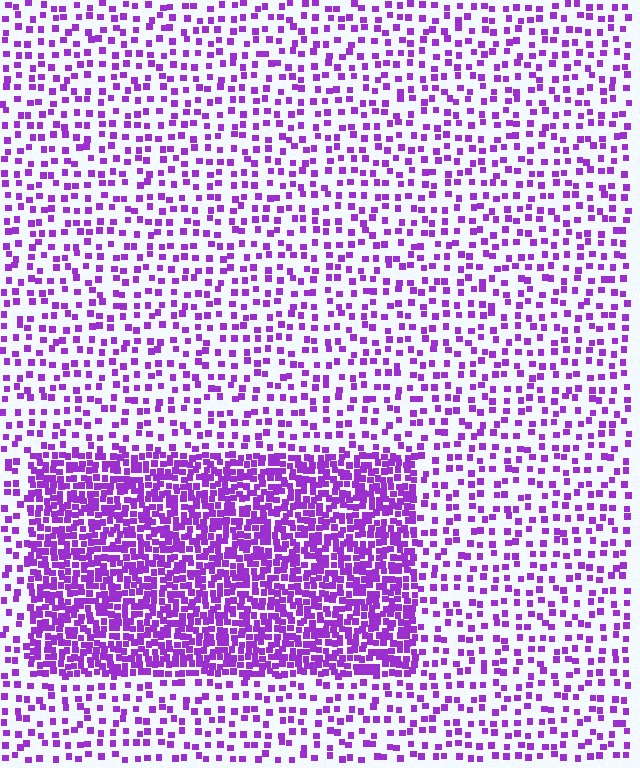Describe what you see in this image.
The image contains small purple elements arranged at two different densities. A rectangle-shaped region is visible where the elements are more densely packed than the surrounding area.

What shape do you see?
I see a rectangle.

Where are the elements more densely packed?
The elements are more densely packed inside the rectangle boundary.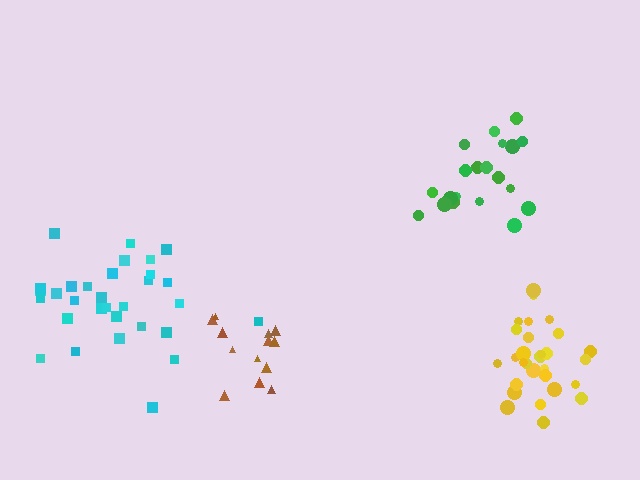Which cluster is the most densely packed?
Yellow.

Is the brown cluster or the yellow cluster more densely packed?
Yellow.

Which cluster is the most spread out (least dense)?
Cyan.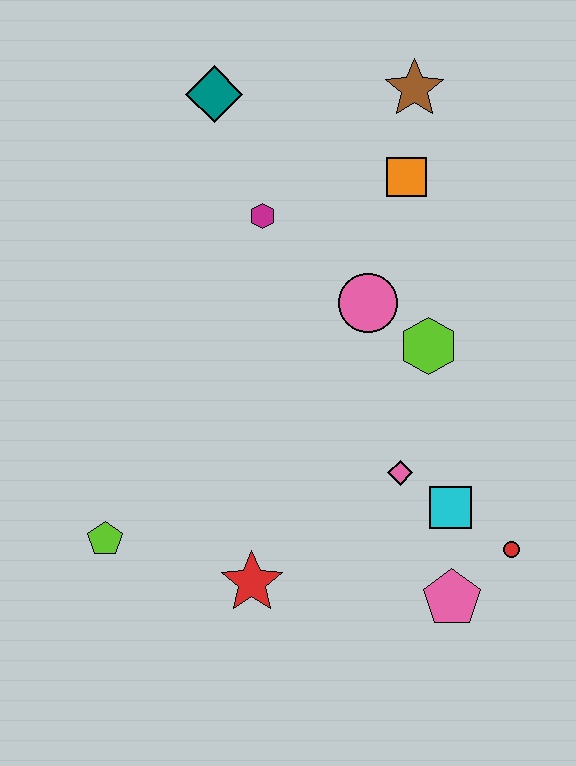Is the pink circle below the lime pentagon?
No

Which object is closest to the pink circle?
The lime hexagon is closest to the pink circle.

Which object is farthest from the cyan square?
The teal diamond is farthest from the cyan square.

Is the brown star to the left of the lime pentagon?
No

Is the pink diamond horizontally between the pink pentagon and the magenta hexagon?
Yes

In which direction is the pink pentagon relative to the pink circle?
The pink pentagon is below the pink circle.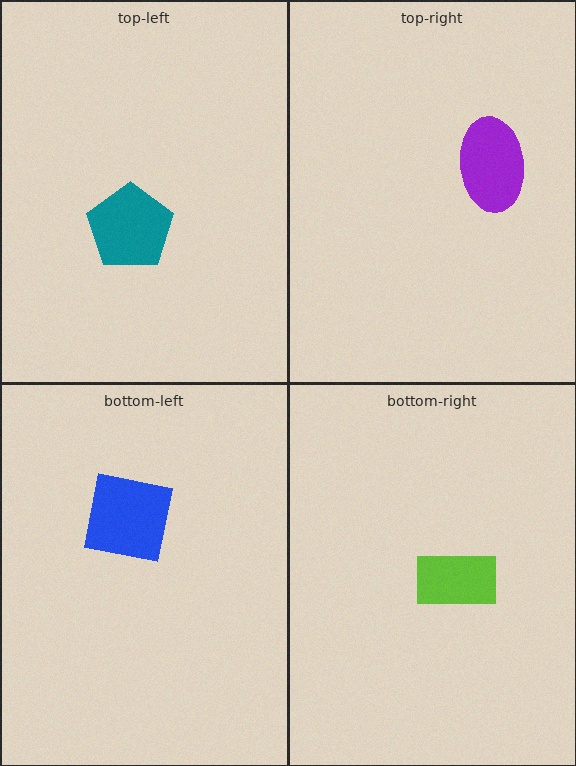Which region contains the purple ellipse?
The top-right region.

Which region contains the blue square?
The bottom-left region.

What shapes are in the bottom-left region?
The blue square.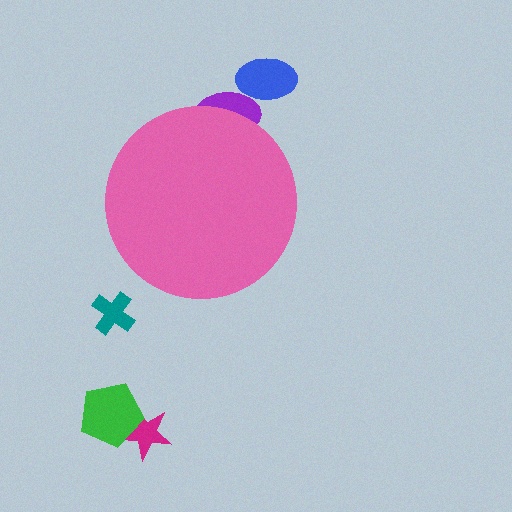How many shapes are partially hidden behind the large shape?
1 shape is partially hidden.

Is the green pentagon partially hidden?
No, the green pentagon is fully visible.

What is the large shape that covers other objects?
A pink circle.